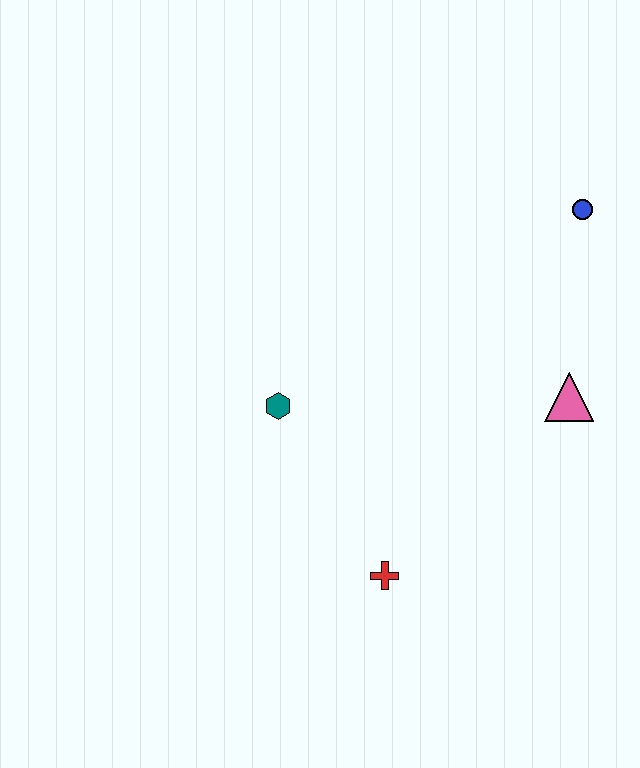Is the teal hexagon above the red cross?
Yes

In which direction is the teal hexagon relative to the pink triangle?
The teal hexagon is to the left of the pink triangle.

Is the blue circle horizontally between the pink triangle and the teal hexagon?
No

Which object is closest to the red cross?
The teal hexagon is closest to the red cross.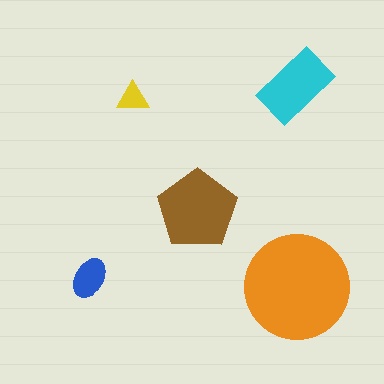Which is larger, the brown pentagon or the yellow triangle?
The brown pentagon.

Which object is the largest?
The orange circle.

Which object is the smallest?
The yellow triangle.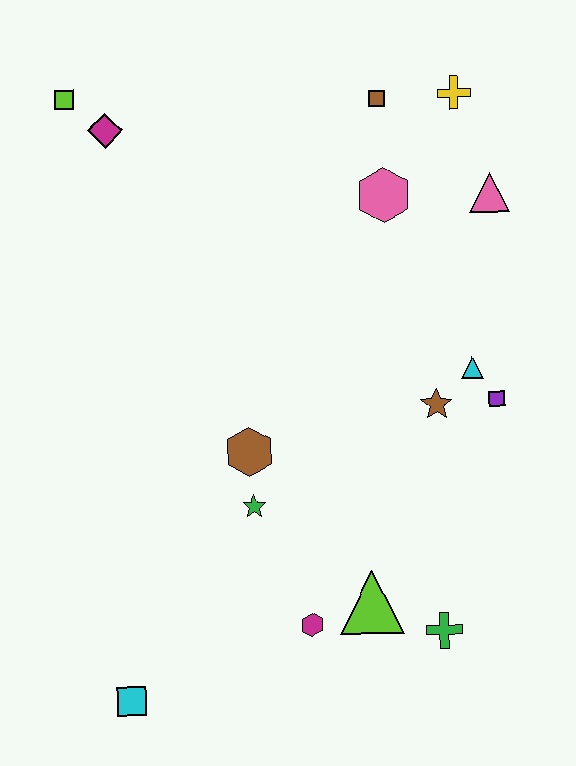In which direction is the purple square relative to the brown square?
The purple square is below the brown square.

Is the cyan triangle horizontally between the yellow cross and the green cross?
No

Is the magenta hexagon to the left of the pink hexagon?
Yes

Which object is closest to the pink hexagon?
The brown square is closest to the pink hexagon.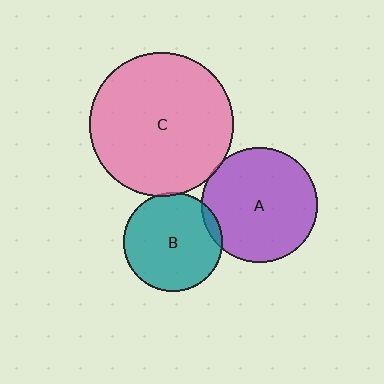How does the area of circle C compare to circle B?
Approximately 2.1 times.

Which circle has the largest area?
Circle C (pink).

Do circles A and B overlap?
Yes.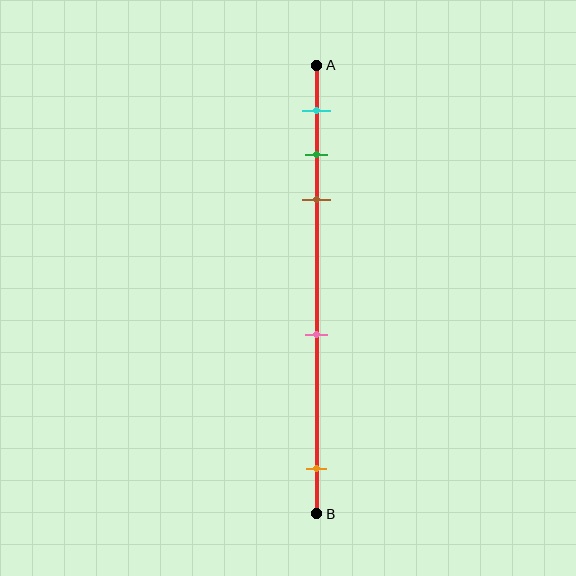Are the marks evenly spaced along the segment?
No, the marks are not evenly spaced.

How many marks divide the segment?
There are 5 marks dividing the segment.